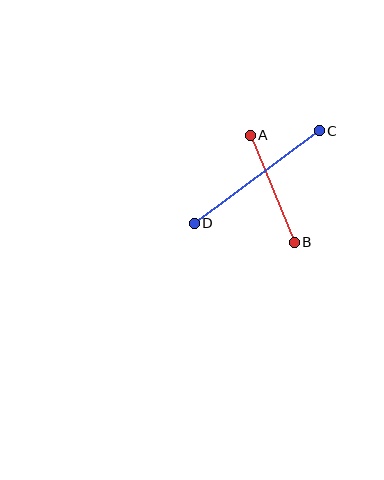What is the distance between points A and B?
The distance is approximately 115 pixels.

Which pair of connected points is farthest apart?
Points C and D are farthest apart.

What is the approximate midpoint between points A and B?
The midpoint is at approximately (272, 189) pixels.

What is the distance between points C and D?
The distance is approximately 156 pixels.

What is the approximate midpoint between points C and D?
The midpoint is at approximately (257, 177) pixels.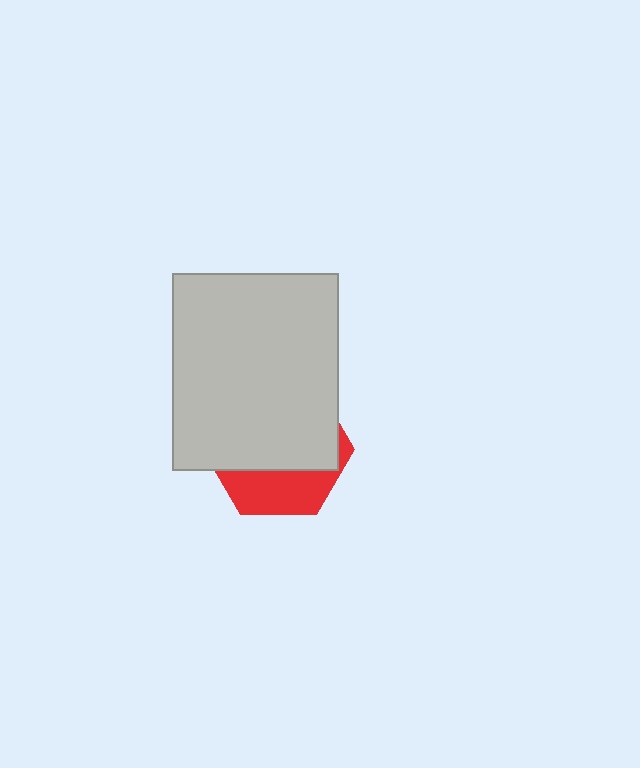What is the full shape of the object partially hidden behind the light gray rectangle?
The partially hidden object is a red hexagon.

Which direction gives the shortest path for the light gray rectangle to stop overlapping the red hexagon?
Moving up gives the shortest separation.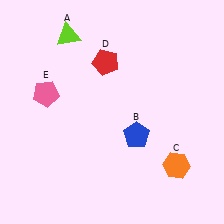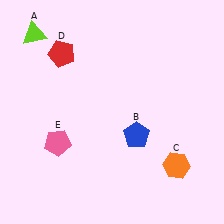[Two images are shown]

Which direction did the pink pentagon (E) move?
The pink pentagon (E) moved down.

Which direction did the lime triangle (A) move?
The lime triangle (A) moved left.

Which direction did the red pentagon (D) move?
The red pentagon (D) moved left.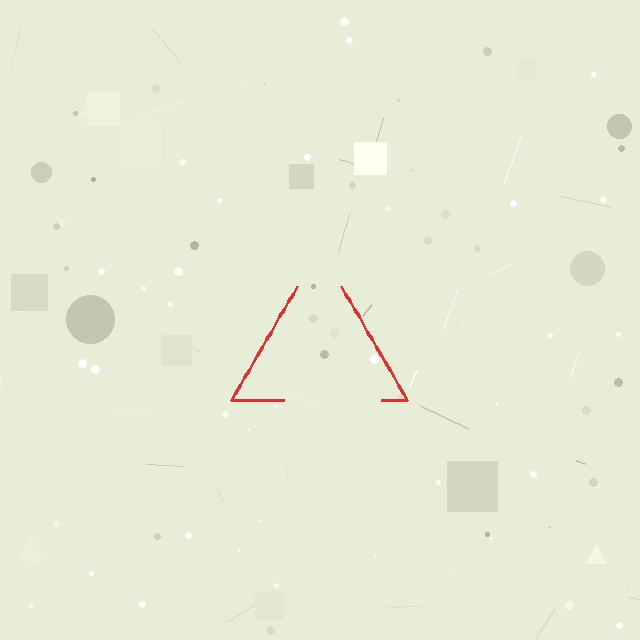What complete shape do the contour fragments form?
The contour fragments form a triangle.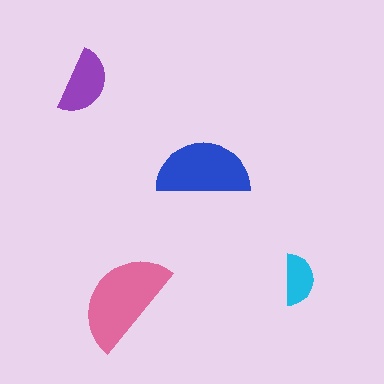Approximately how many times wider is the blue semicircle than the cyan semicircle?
About 2 times wider.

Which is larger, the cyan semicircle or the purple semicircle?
The purple one.